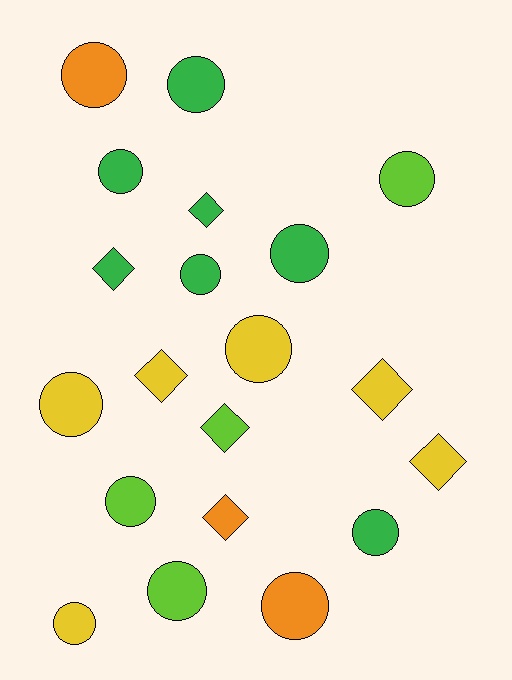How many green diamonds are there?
There are 2 green diamonds.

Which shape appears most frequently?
Circle, with 13 objects.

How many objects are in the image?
There are 20 objects.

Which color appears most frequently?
Green, with 7 objects.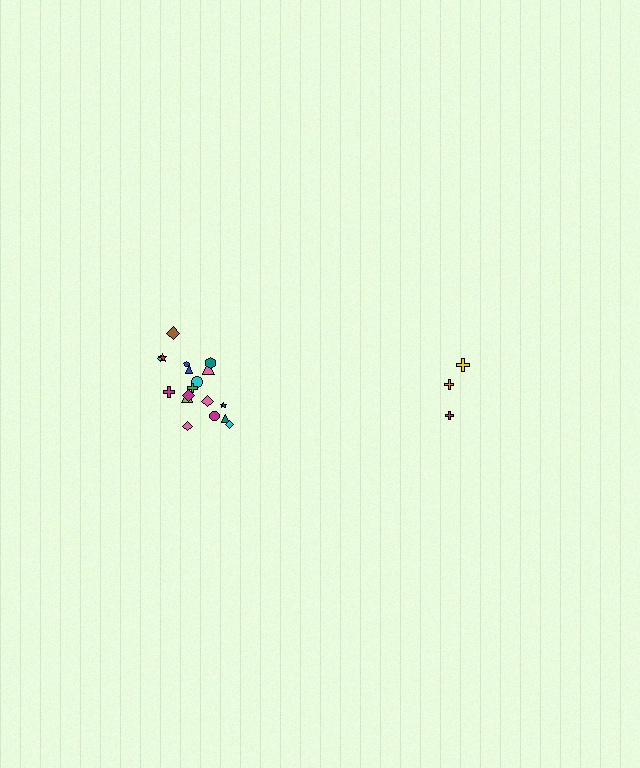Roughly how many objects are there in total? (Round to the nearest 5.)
Roughly 20 objects in total.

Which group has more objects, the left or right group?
The left group.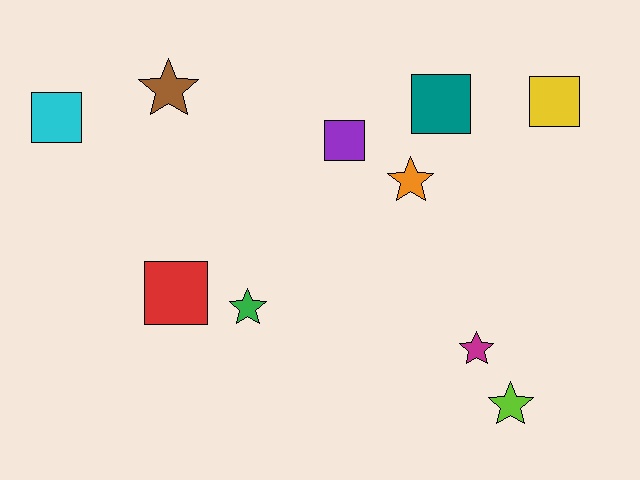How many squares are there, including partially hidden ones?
There are 5 squares.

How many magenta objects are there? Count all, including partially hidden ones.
There is 1 magenta object.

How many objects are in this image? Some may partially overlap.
There are 10 objects.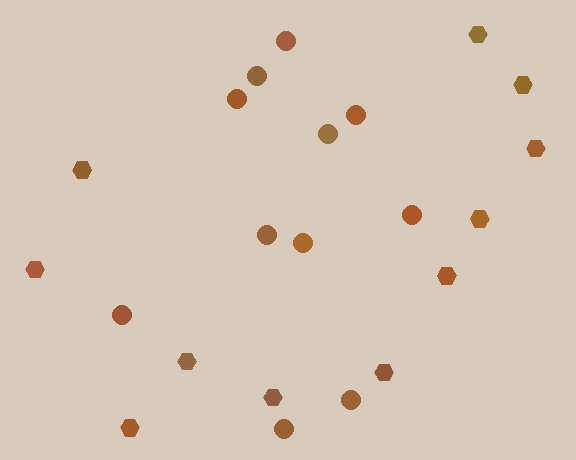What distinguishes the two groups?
There are 2 groups: one group of hexagons (11) and one group of circles (11).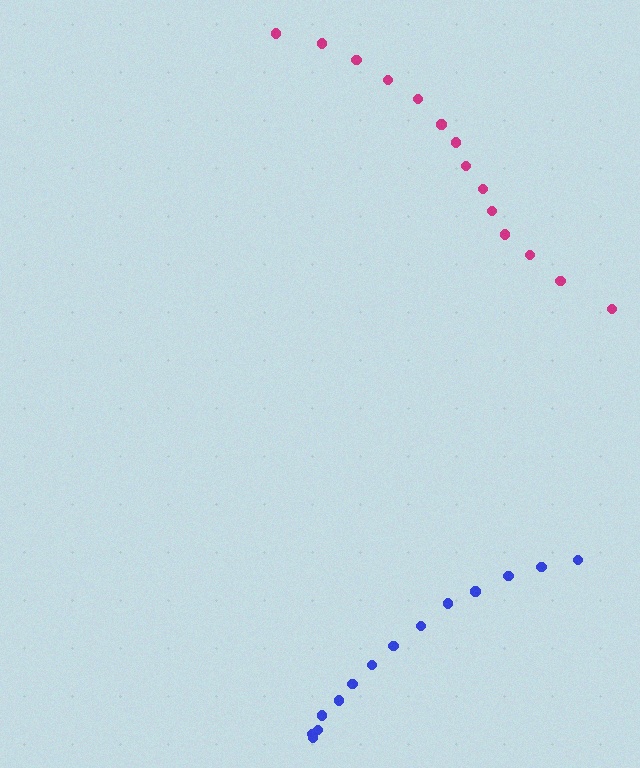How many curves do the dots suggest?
There are 2 distinct paths.